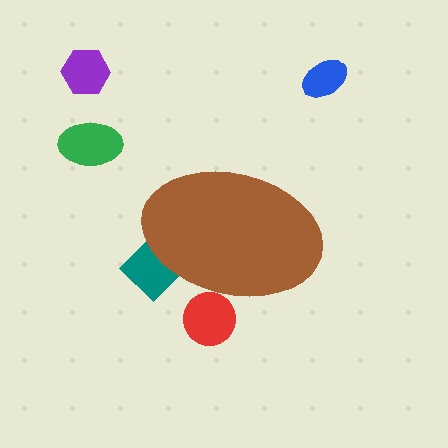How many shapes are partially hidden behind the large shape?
2 shapes are partially hidden.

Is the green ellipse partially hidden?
No, the green ellipse is fully visible.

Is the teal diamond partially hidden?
Yes, the teal diamond is partially hidden behind the brown ellipse.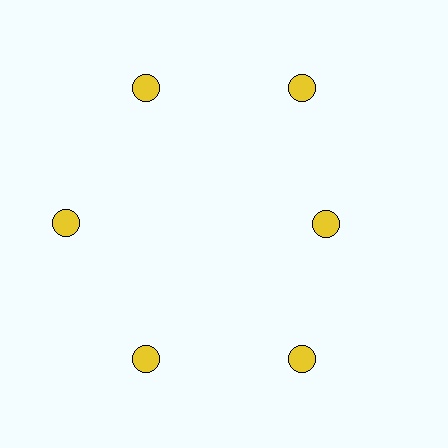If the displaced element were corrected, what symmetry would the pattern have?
It would have 6-fold rotational symmetry — the pattern would map onto itself every 60 degrees.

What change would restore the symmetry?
The symmetry would be restored by moving it outward, back onto the ring so that all 6 circles sit at equal angles and equal distance from the center.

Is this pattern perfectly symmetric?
No. The 6 yellow circles are arranged in a ring, but one element near the 3 o'clock position is pulled inward toward the center, breaking the 6-fold rotational symmetry.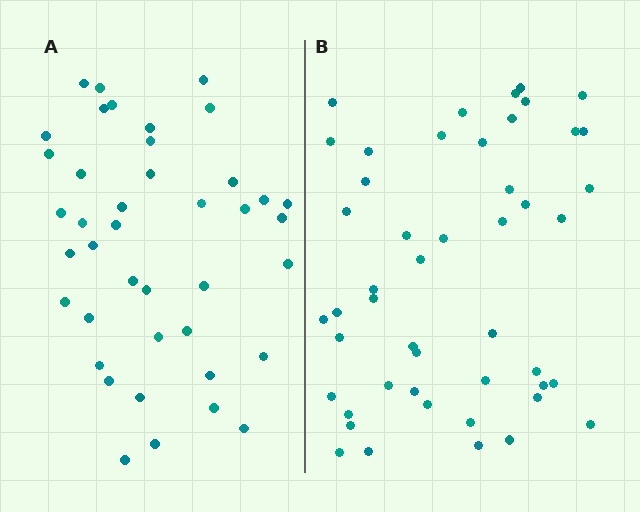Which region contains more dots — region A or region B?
Region B (the right region) has more dots.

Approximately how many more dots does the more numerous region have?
Region B has roughly 8 or so more dots than region A.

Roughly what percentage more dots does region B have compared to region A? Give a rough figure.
About 15% more.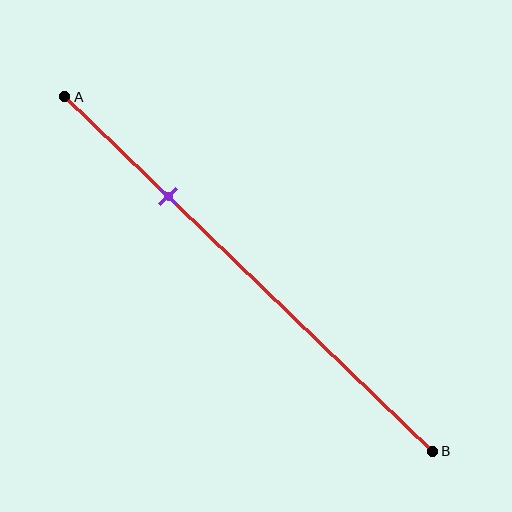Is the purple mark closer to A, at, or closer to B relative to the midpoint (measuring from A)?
The purple mark is closer to point A than the midpoint of segment AB.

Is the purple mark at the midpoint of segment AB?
No, the mark is at about 30% from A, not at the 50% midpoint.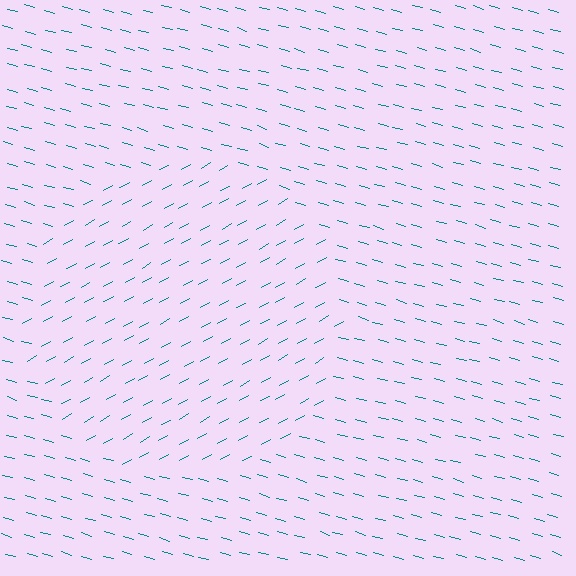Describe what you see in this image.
The image is filled with small teal line segments. A circle region in the image has lines oriented differently from the surrounding lines, creating a visible texture boundary.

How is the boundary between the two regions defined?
The boundary is defined purely by a change in line orientation (approximately 45 degrees difference). All lines are the same color and thickness.